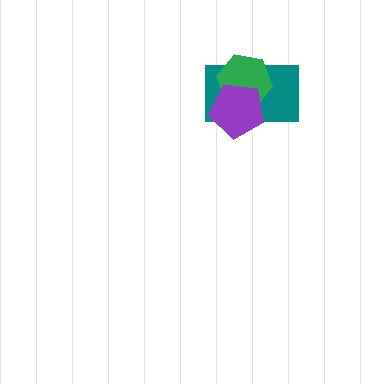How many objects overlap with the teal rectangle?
2 objects overlap with the teal rectangle.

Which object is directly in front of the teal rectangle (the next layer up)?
The green hexagon is directly in front of the teal rectangle.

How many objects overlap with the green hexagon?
2 objects overlap with the green hexagon.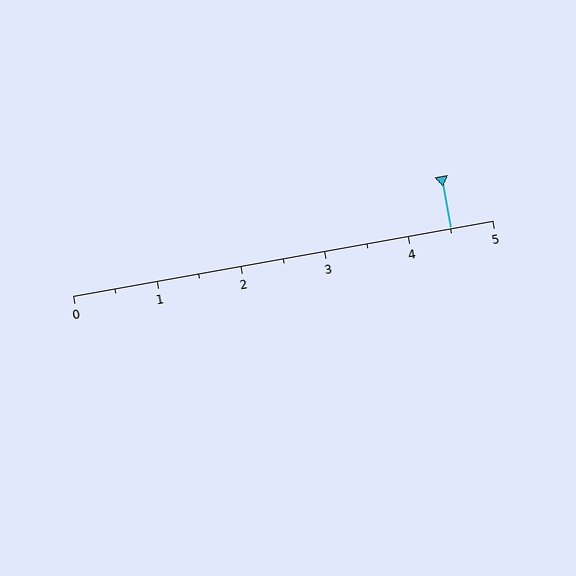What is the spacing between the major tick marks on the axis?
The major ticks are spaced 1 apart.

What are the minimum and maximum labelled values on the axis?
The axis runs from 0 to 5.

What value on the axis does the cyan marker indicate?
The marker indicates approximately 4.5.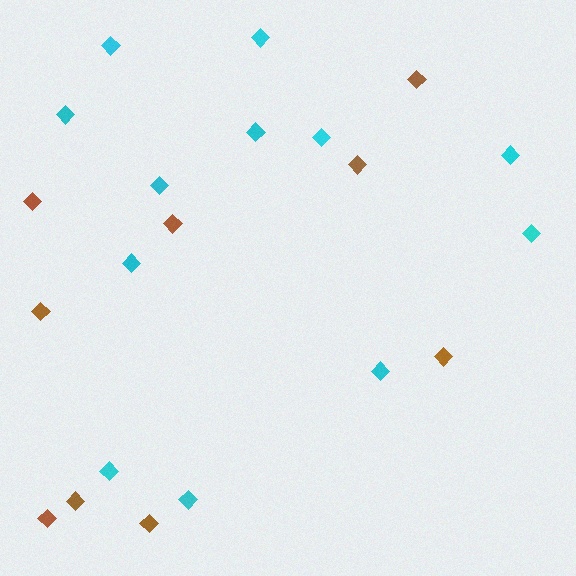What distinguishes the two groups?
There are 2 groups: one group of brown diamonds (9) and one group of cyan diamonds (12).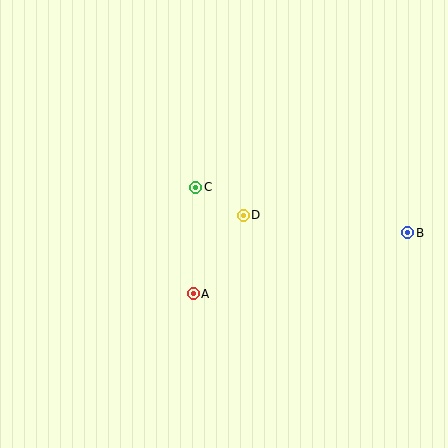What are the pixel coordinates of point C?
Point C is at (196, 187).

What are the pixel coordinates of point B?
Point B is at (408, 233).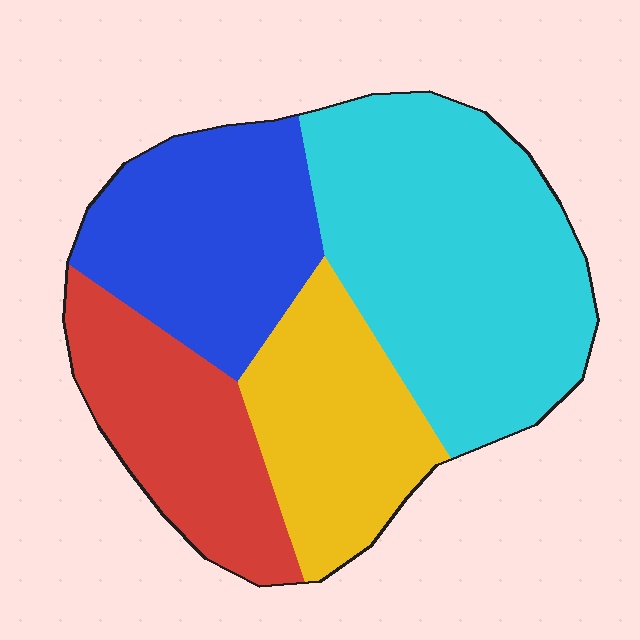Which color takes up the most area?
Cyan, at roughly 40%.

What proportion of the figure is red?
Red takes up about one fifth (1/5) of the figure.